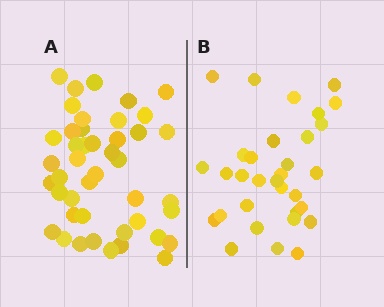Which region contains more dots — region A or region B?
Region A (the left region) has more dots.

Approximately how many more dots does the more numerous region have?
Region A has roughly 12 or so more dots than region B.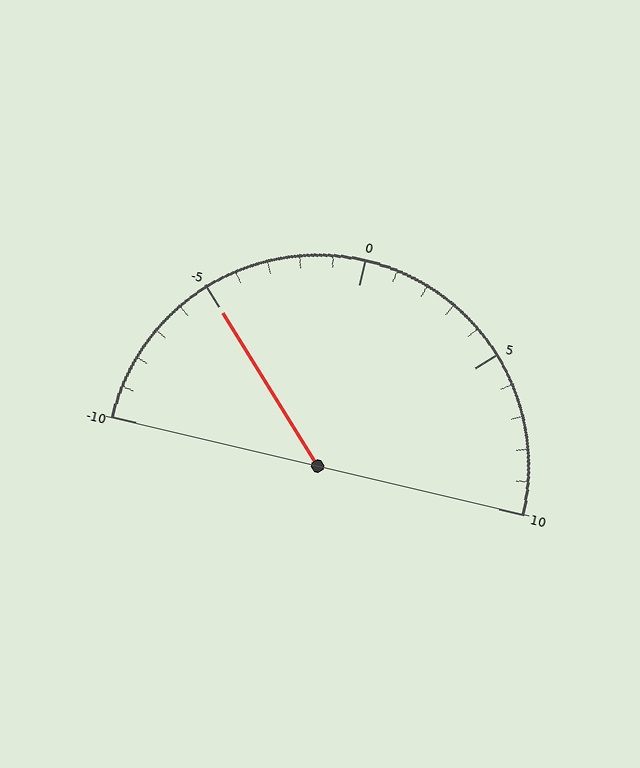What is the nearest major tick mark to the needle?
The nearest major tick mark is -5.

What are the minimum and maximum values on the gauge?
The gauge ranges from -10 to 10.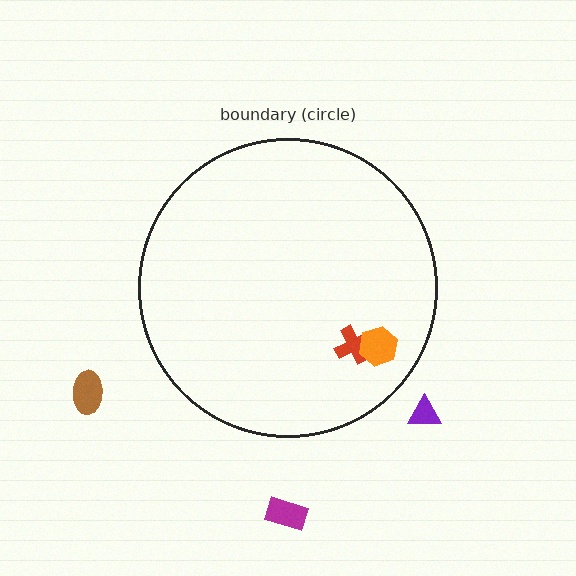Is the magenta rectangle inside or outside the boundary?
Outside.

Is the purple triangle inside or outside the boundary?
Outside.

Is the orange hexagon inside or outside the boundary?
Inside.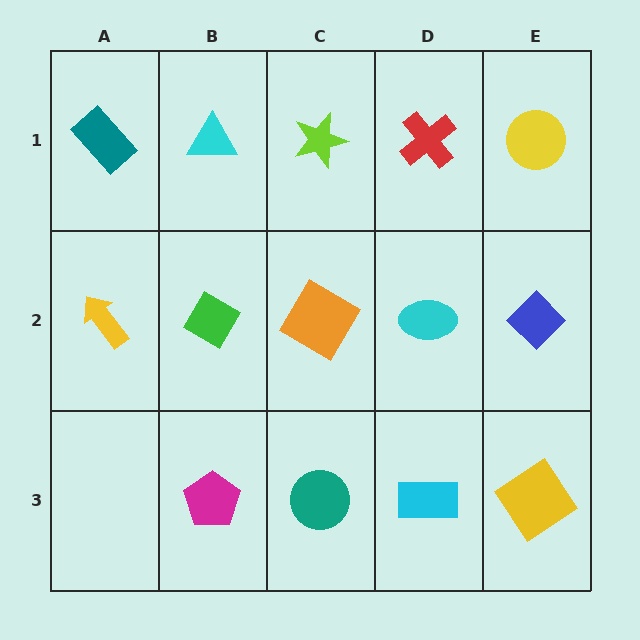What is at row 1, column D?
A red cross.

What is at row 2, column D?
A cyan ellipse.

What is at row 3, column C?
A teal circle.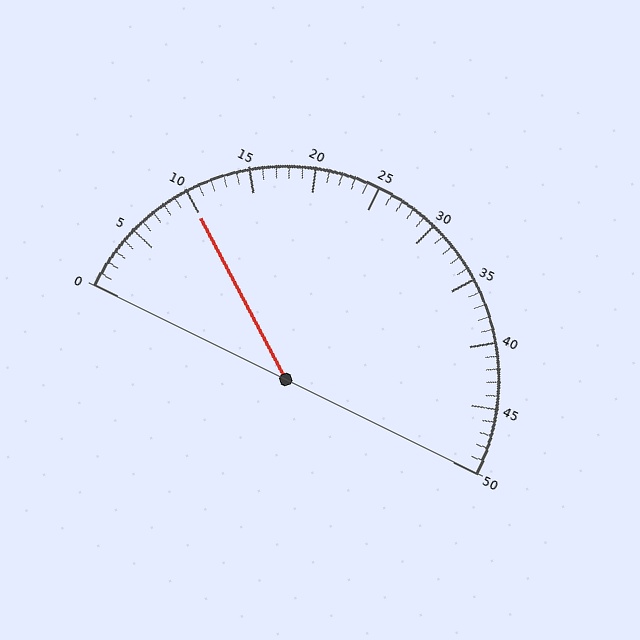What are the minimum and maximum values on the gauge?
The gauge ranges from 0 to 50.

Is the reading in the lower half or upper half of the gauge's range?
The reading is in the lower half of the range (0 to 50).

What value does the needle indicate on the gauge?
The needle indicates approximately 10.